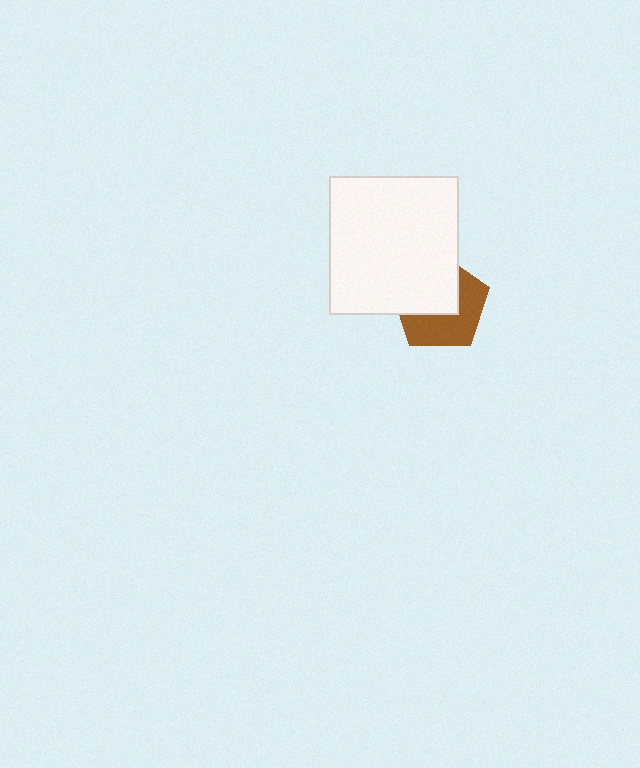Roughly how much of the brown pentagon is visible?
About half of it is visible (roughly 50%).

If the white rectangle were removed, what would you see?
You would see the complete brown pentagon.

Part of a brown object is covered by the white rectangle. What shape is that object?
It is a pentagon.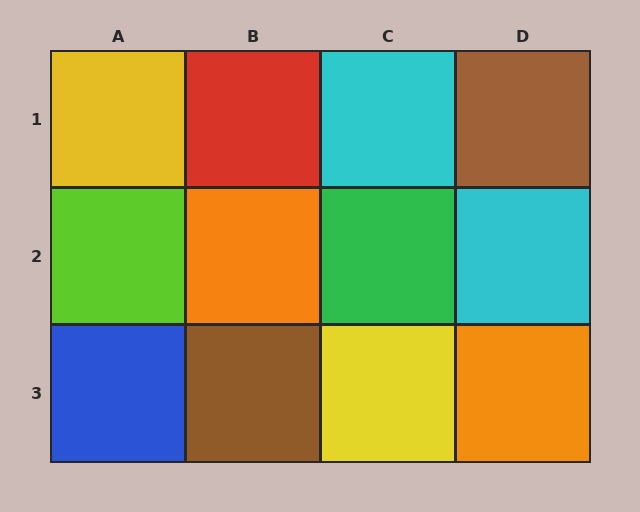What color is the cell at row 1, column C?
Cyan.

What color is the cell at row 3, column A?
Blue.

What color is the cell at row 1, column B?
Red.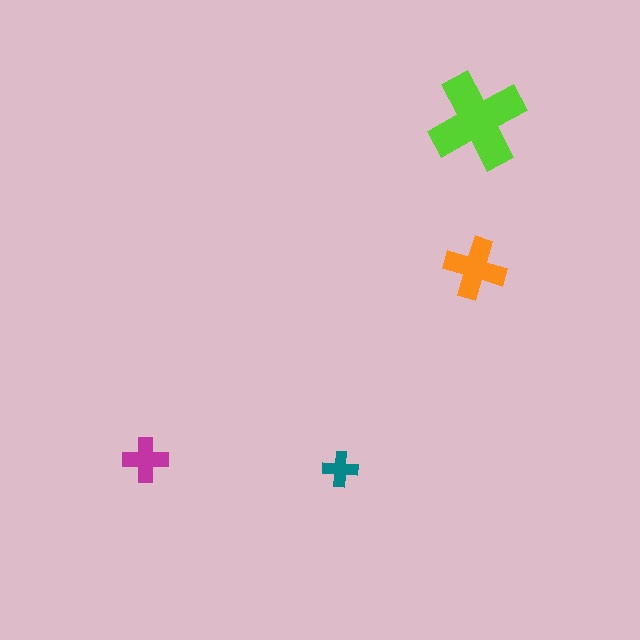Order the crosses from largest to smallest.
the lime one, the orange one, the magenta one, the teal one.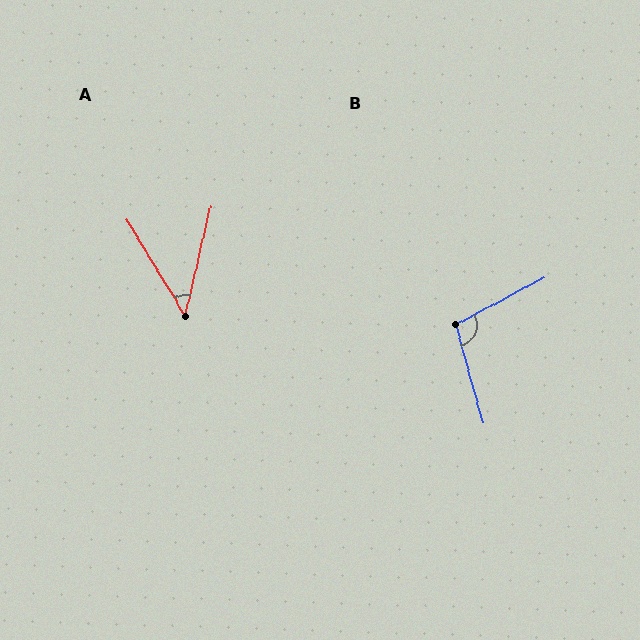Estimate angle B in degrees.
Approximately 102 degrees.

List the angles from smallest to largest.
A (45°), B (102°).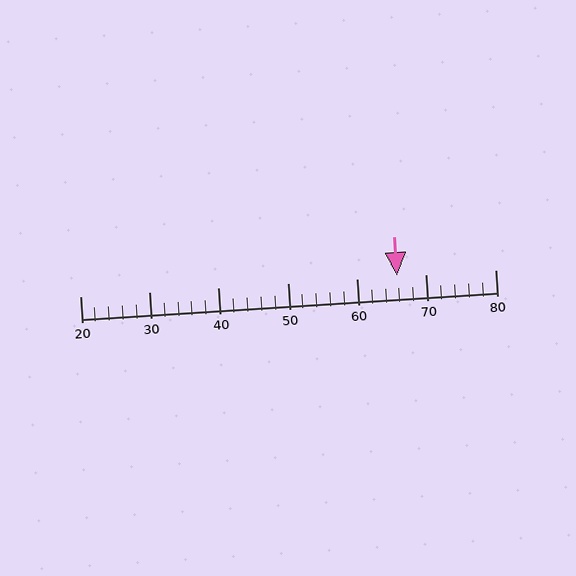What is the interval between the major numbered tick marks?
The major tick marks are spaced 10 units apart.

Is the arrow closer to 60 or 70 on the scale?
The arrow is closer to 70.